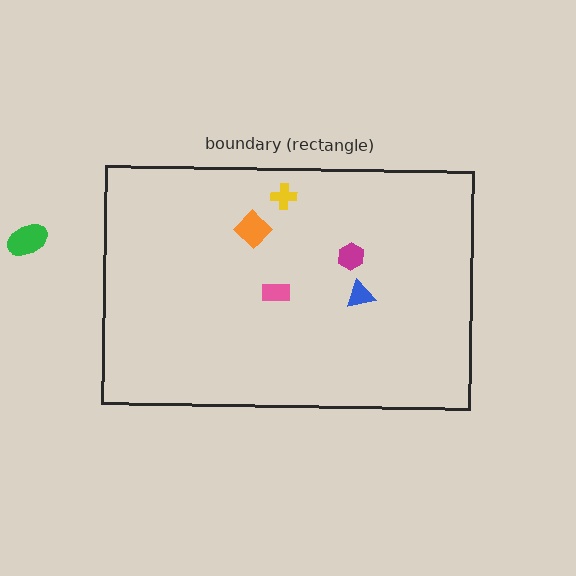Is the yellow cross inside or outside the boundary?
Inside.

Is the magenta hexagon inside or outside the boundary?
Inside.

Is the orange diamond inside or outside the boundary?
Inside.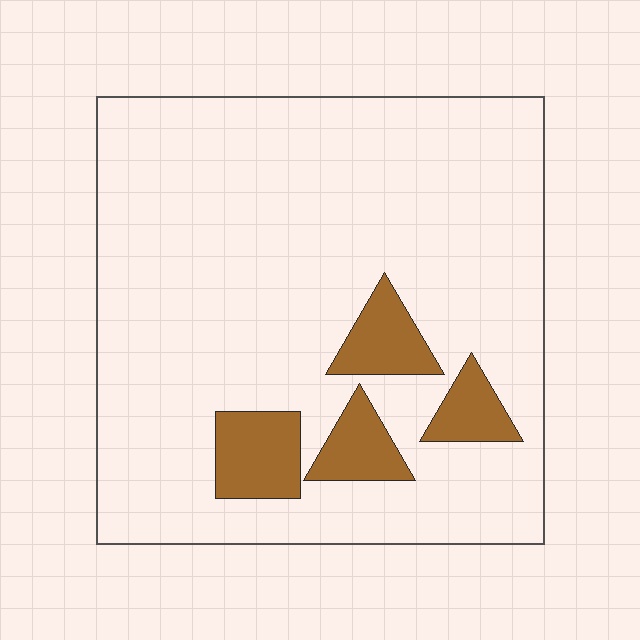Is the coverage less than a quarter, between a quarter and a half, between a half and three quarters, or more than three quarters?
Less than a quarter.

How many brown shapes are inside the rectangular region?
4.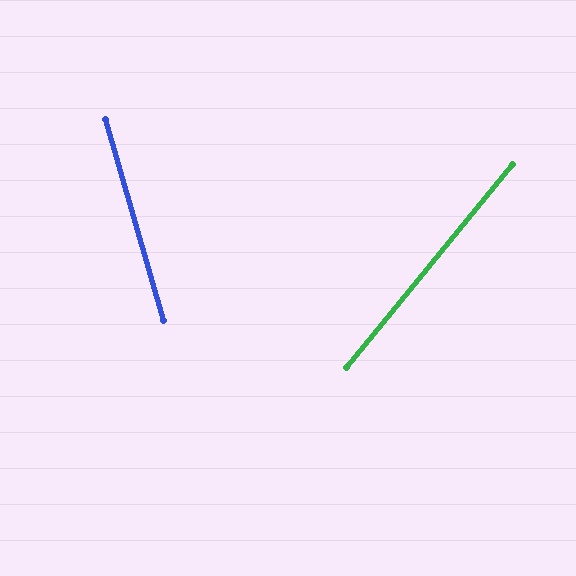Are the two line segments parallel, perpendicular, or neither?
Neither parallel nor perpendicular — they differ by about 55°.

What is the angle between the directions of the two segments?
Approximately 55 degrees.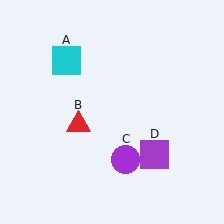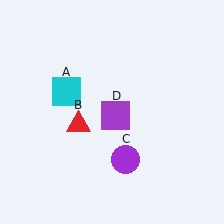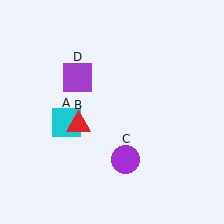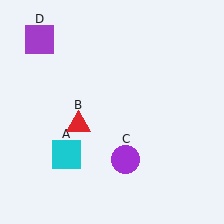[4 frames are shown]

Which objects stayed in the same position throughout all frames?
Red triangle (object B) and purple circle (object C) remained stationary.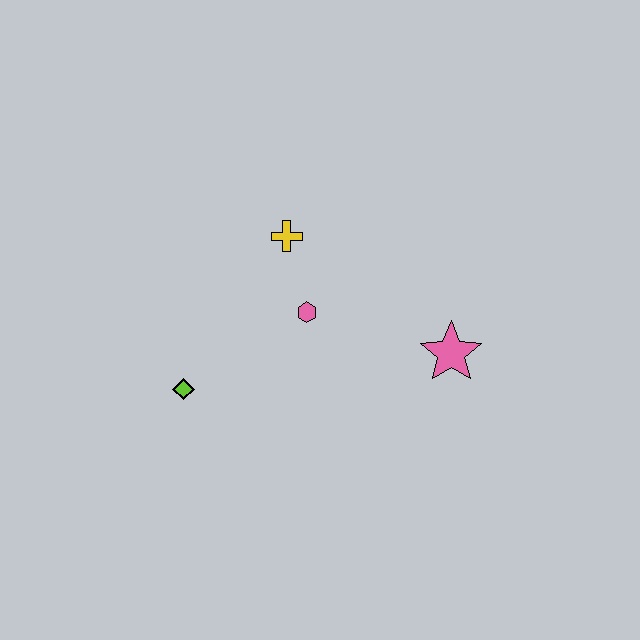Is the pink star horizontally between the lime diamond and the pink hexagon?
No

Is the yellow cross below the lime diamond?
No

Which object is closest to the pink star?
The pink hexagon is closest to the pink star.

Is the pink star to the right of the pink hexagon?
Yes